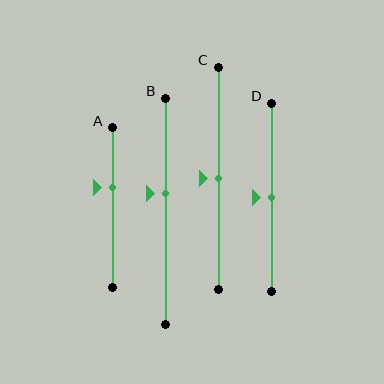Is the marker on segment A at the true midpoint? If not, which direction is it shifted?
No, the marker on segment A is shifted upward by about 13% of the segment length.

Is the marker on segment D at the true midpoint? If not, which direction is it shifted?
Yes, the marker on segment D is at the true midpoint.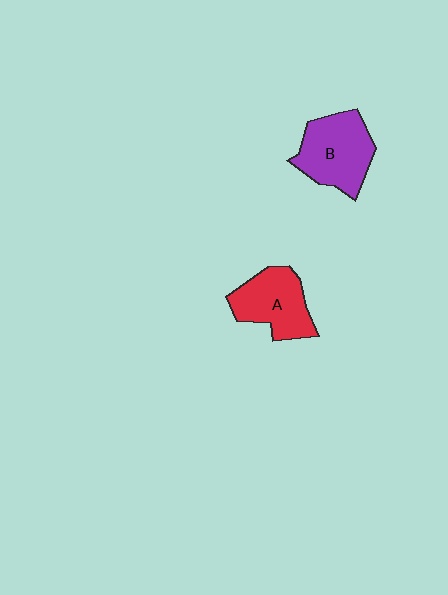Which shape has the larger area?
Shape B (purple).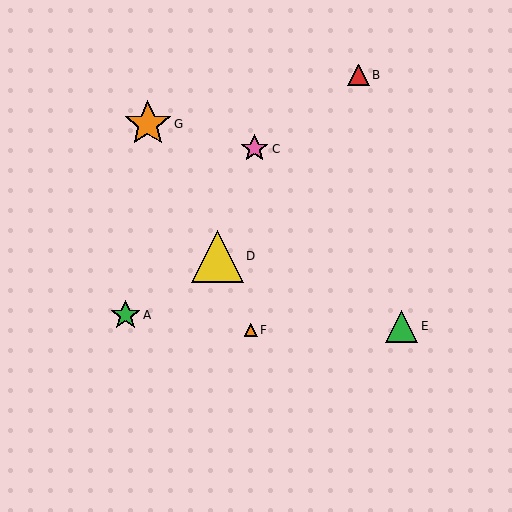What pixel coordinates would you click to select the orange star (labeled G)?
Click at (148, 124) to select the orange star G.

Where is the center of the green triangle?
The center of the green triangle is at (402, 326).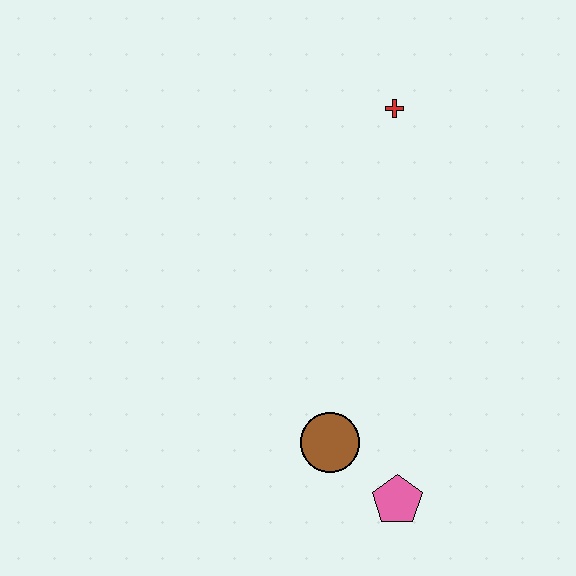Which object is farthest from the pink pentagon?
The red cross is farthest from the pink pentagon.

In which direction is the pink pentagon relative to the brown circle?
The pink pentagon is to the right of the brown circle.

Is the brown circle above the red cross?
No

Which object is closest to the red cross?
The brown circle is closest to the red cross.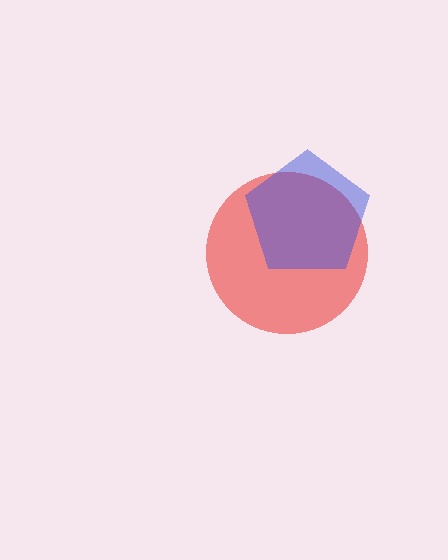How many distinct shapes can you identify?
There are 2 distinct shapes: a red circle, a blue pentagon.